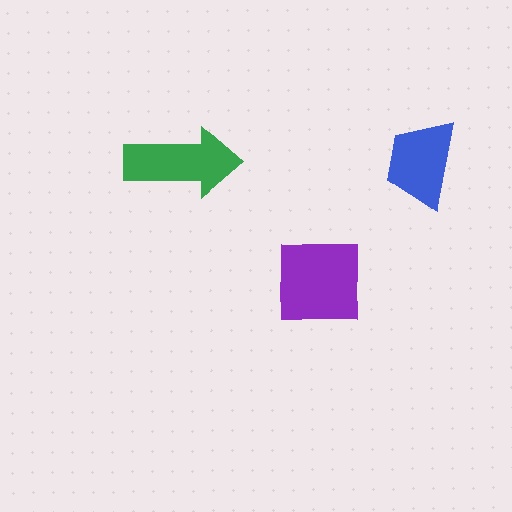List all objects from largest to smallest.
The purple square, the green arrow, the blue trapezoid.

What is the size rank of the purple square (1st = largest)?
1st.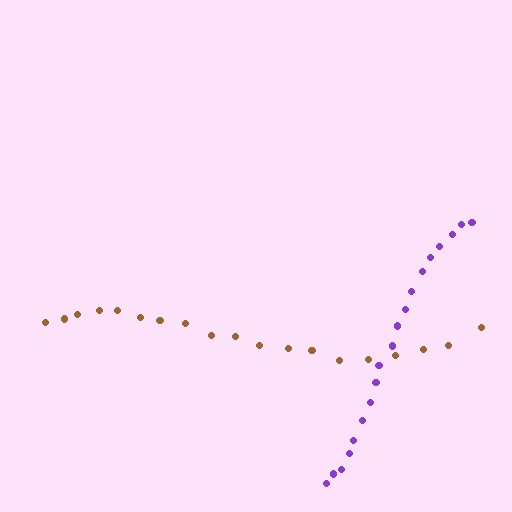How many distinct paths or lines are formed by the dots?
There are 2 distinct paths.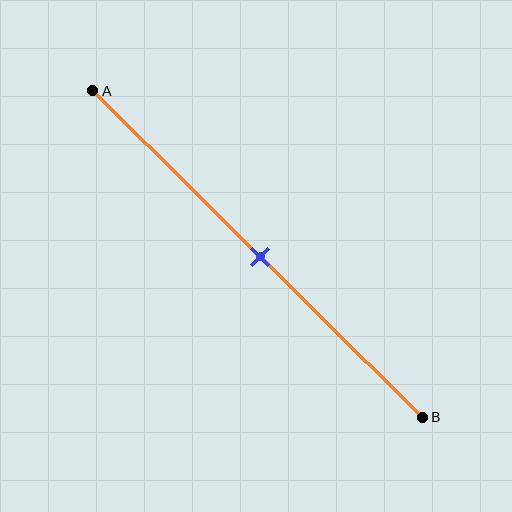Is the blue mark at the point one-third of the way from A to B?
No, the mark is at about 50% from A, not at the 33% one-third point.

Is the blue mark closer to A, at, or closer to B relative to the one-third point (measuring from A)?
The blue mark is closer to point B than the one-third point of segment AB.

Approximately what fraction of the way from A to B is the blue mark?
The blue mark is approximately 50% of the way from A to B.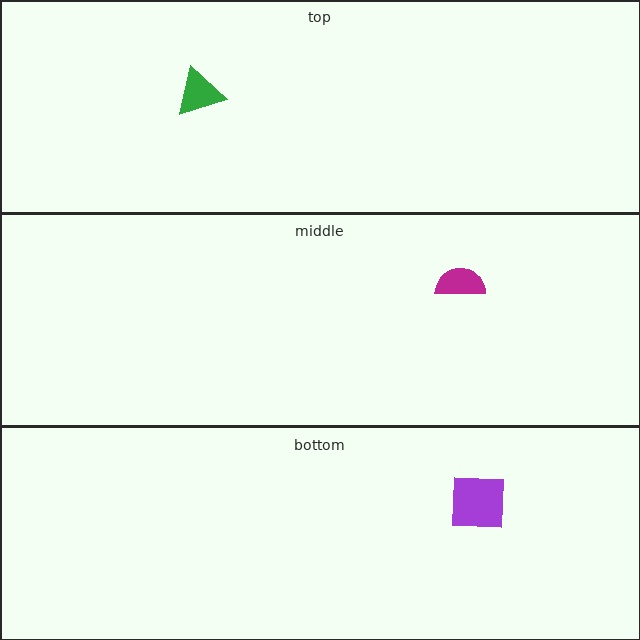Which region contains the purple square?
The bottom region.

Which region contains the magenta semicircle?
The middle region.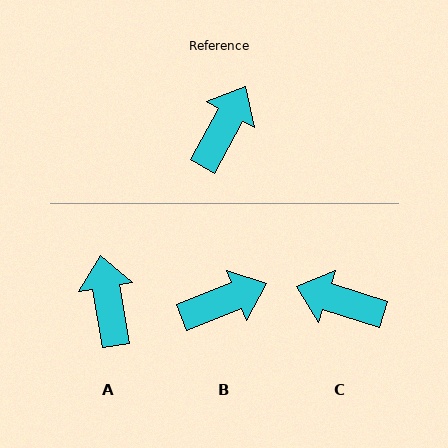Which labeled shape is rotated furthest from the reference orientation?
C, about 101 degrees away.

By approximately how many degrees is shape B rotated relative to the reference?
Approximately 39 degrees clockwise.